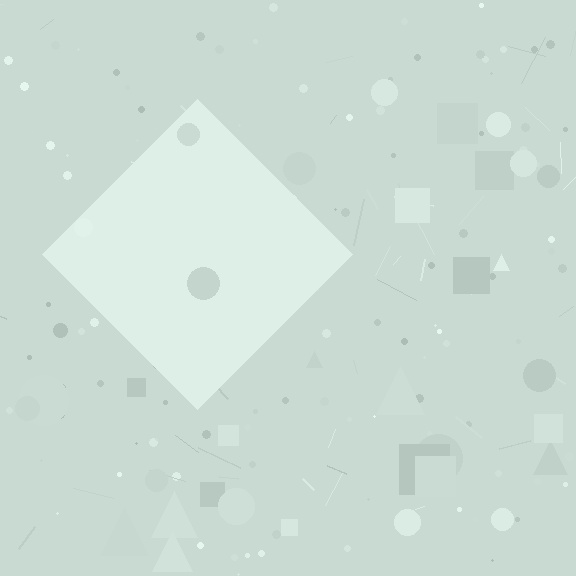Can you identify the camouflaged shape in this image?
The camouflaged shape is a diamond.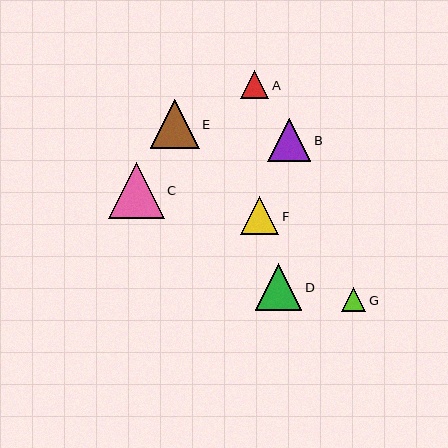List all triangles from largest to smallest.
From largest to smallest: C, E, D, B, F, A, G.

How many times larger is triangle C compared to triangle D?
Triangle C is approximately 1.2 times the size of triangle D.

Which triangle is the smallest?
Triangle G is the smallest with a size of approximately 24 pixels.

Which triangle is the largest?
Triangle C is the largest with a size of approximately 56 pixels.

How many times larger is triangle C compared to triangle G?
Triangle C is approximately 2.3 times the size of triangle G.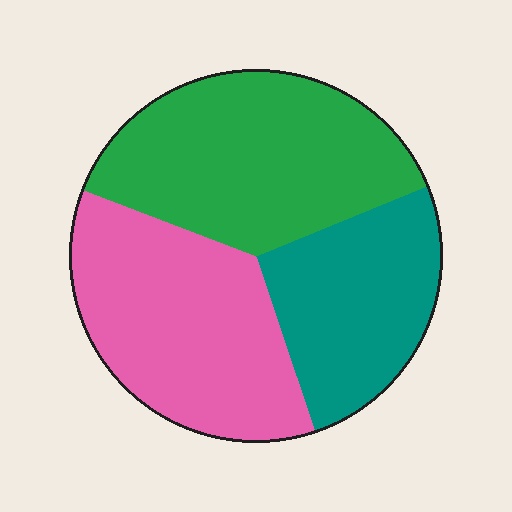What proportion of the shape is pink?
Pink takes up about three eighths (3/8) of the shape.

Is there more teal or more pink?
Pink.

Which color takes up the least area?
Teal, at roughly 25%.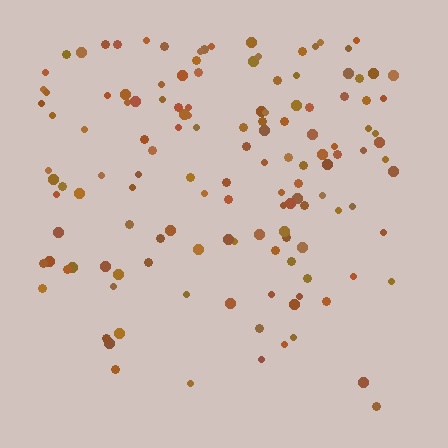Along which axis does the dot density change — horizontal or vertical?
Vertical.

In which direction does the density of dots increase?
From bottom to top, with the top side densest.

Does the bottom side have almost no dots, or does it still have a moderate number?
Still a moderate number, just noticeably fewer than the top.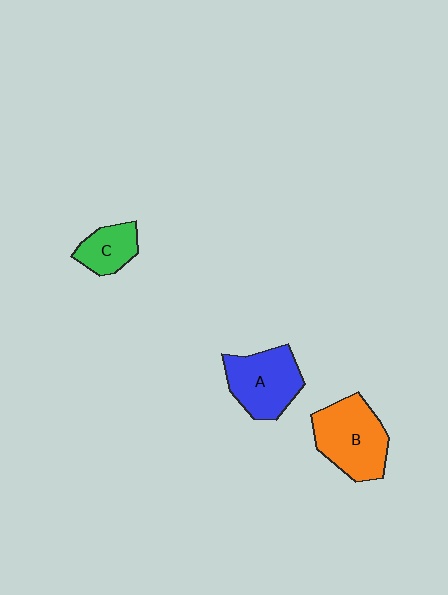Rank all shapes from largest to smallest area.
From largest to smallest: B (orange), A (blue), C (green).